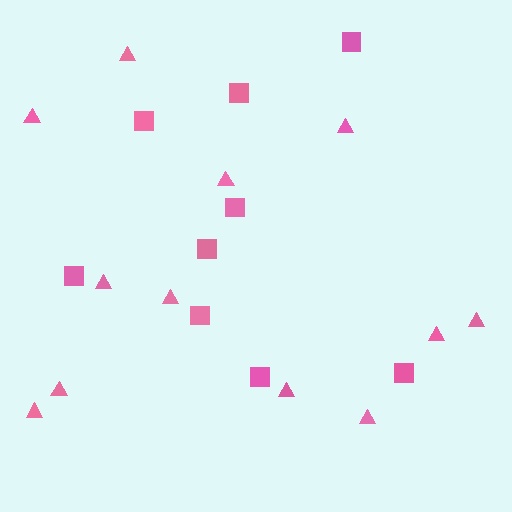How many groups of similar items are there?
There are 2 groups: one group of triangles (12) and one group of squares (9).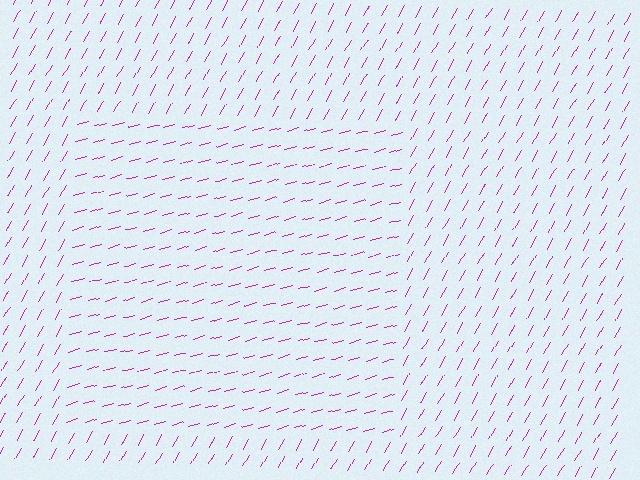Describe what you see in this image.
The image is filled with small magenta line segments. A rectangle region in the image has lines oriented differently from the surrounding lines, creating a visible texture boundary.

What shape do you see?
I see a rectangle.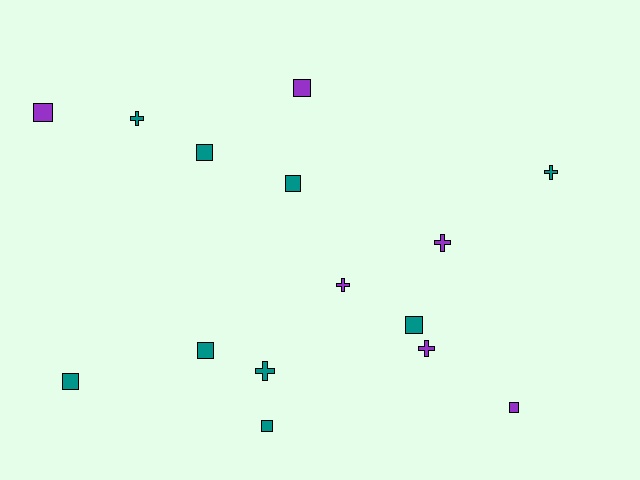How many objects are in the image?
There are 15 objects.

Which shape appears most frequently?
Square, with 9 objects.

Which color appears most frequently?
Teal, with 9 objects.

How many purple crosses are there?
There are 3 purple crosses.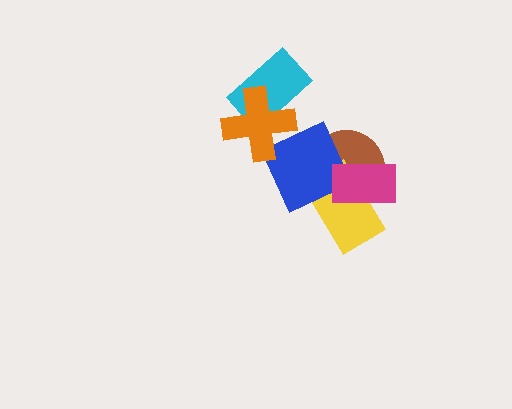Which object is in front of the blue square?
The orange cross is in front of the blue square.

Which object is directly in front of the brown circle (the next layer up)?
The yellow rectangle is directly in front of the brown circle.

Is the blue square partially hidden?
Yes, it is partially covered by another shape.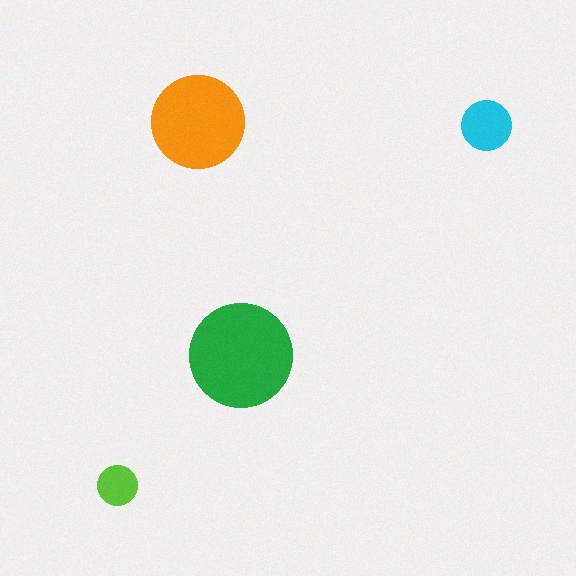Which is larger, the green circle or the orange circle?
The green one.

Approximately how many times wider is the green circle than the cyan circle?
About 2 times wider.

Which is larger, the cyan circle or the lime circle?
The cyan one.